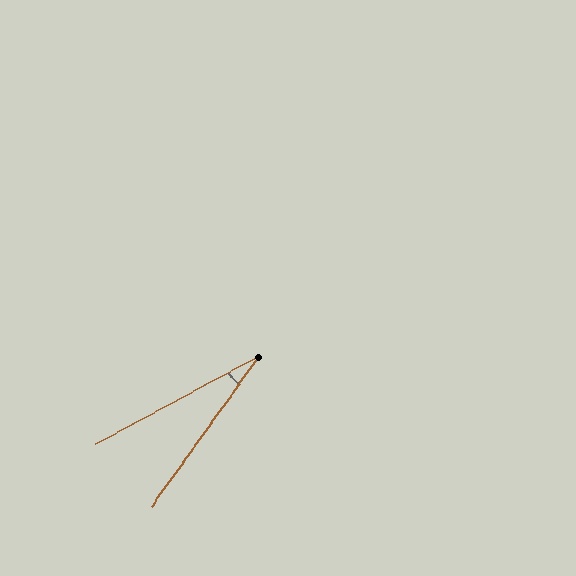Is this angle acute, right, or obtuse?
It is acute.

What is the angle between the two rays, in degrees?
Approximately 26 degrees.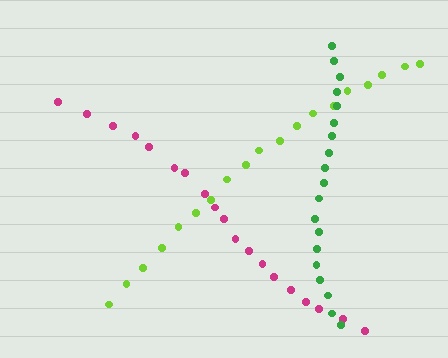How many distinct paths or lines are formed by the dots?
There are 3 distinct paths.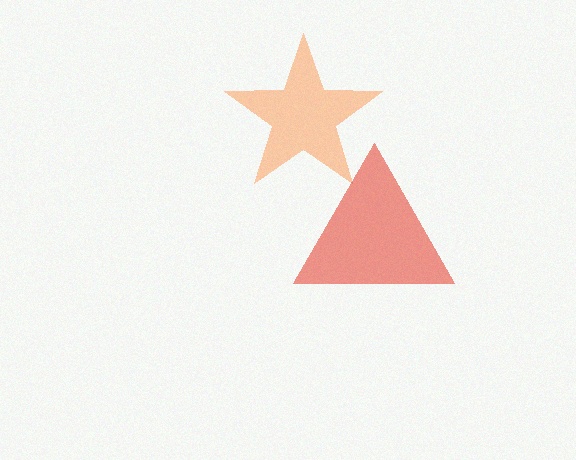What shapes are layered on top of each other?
The layered shapes are: an orange star, a red triangle.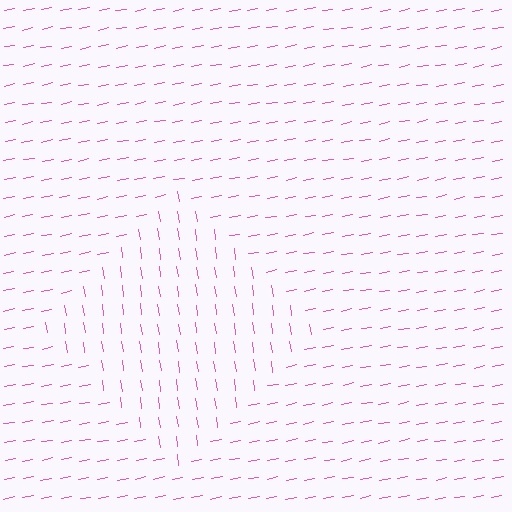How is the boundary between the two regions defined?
The boundary is defined purely by a change in line orientation (approximately 88 degrees difference). All lines are the same color and thickness.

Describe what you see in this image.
The image is filled with small pink line segments. A diamond region in the image has lines oriented differently from the surrounding lines, creating a visible texture boundary.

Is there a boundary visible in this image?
Yes, there is a texture boundary formed by a change in line orientation.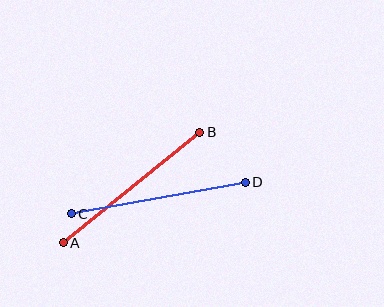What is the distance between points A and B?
The distance is approximately 175 pixels.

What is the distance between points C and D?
The distance is approximately 177 pixels.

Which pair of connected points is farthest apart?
Points C and D are farthest apart.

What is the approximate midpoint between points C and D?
The midpoint is at approximately (158, 198) pixels.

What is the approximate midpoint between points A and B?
The midpoint is at approximately (131, 187) pixels.